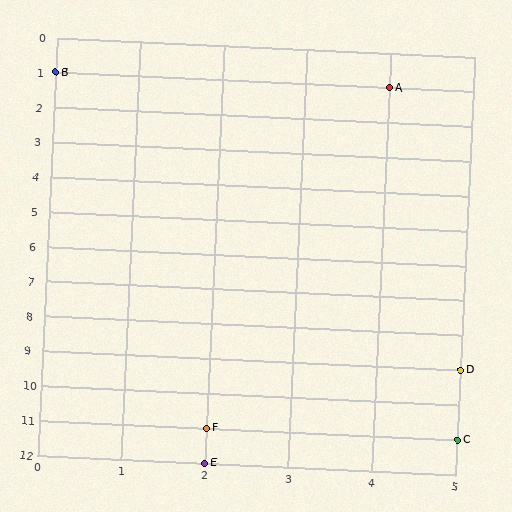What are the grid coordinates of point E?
Point E is at grid coordinates (2, 12).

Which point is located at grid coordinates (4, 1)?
Point A is at (4, 1).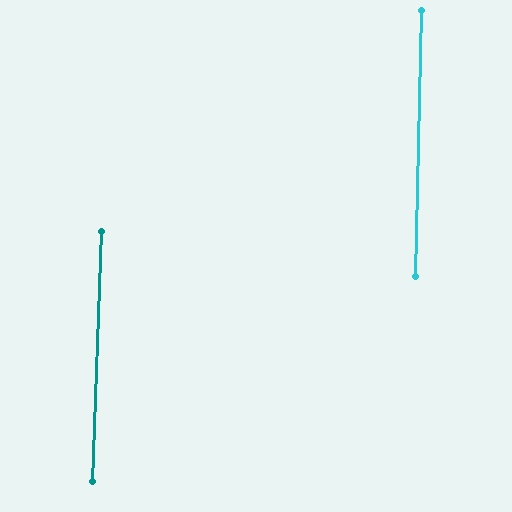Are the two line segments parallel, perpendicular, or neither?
Parallel — their directions differ by only 0.8°.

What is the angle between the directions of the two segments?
Approximately 1 degree.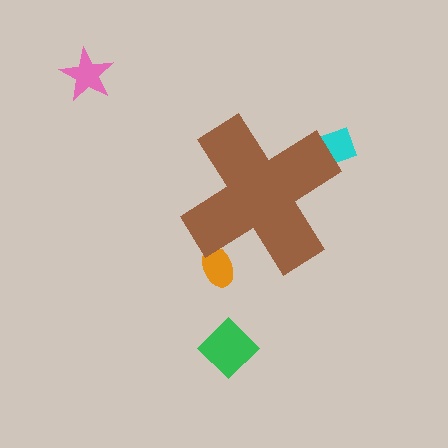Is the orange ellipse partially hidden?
Yes, the orange ellipse is partially hidden behind the brown cross.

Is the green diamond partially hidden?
No, the green diamond is fully visible.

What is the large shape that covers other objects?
A brown cross.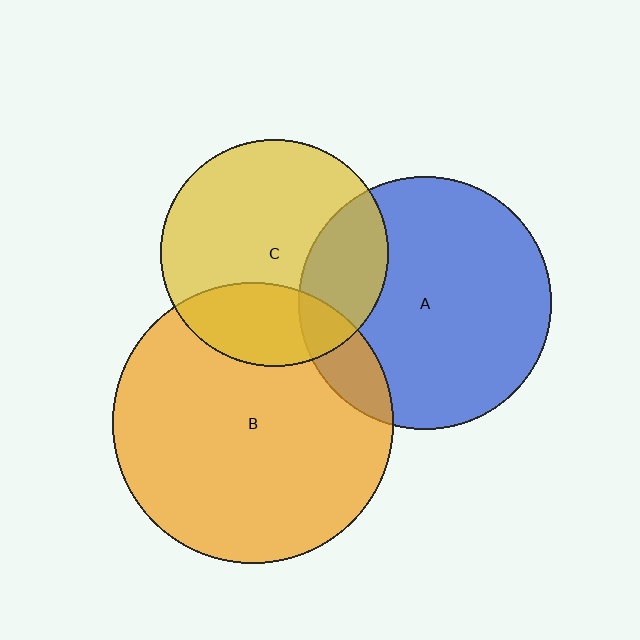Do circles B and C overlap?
Yes.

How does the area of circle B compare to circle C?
Approximately 1.5 times.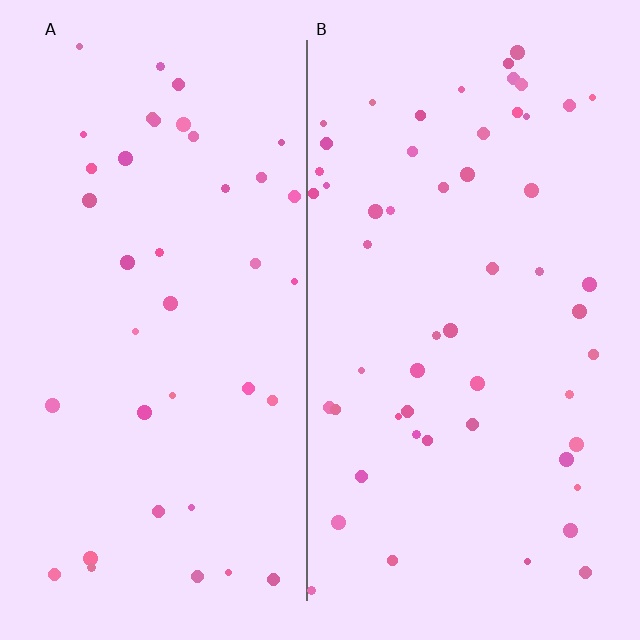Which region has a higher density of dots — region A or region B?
B (the right).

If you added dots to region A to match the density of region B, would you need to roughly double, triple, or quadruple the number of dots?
Approximately double.